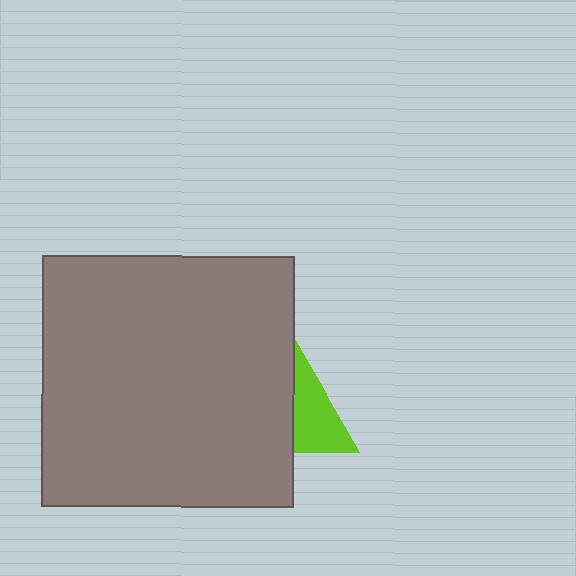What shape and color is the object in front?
The object in front is a gray square.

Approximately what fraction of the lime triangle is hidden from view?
Roughly 56% of the lime triangle is hidden behind the gray square.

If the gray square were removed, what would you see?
You would see the complete lime triangle.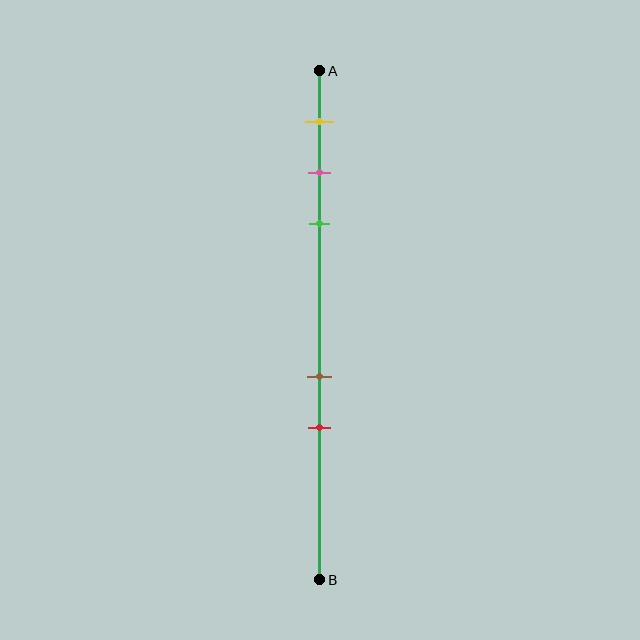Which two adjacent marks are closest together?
The pink and green marks are the closest adjacent pair.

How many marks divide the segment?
There are 5 marks dividing the segment.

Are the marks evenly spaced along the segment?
No, the marks are not evenly spaced.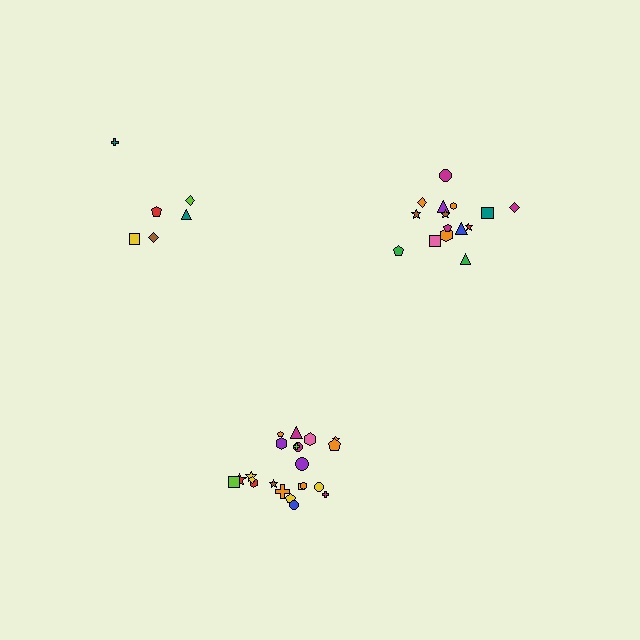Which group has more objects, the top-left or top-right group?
The top-right group.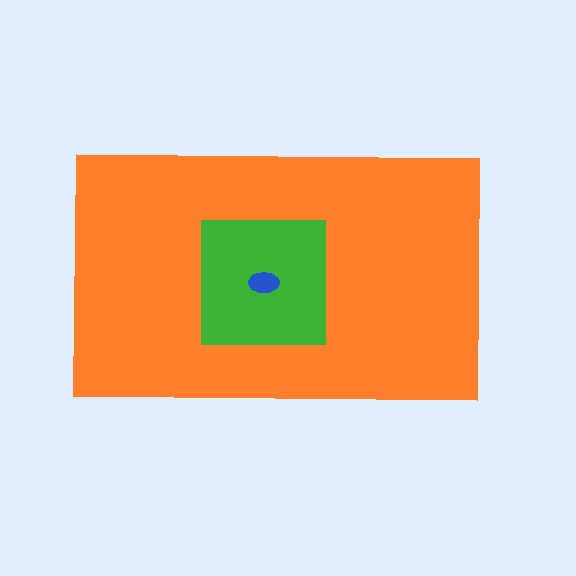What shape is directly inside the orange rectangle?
The green square.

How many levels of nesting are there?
3.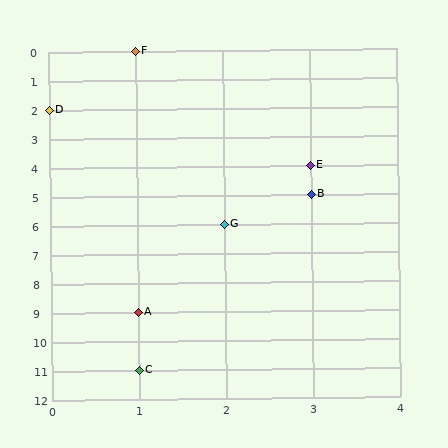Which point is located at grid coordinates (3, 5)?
Point B is at (3, 5).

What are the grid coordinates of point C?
Point C is at grid coordinates (1, 11).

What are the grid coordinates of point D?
Point D is at grid coordinates (0, 2).